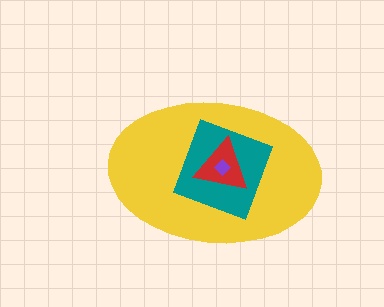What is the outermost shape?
The yellow ellipse.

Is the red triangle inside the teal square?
Yes.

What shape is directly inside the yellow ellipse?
The teal square.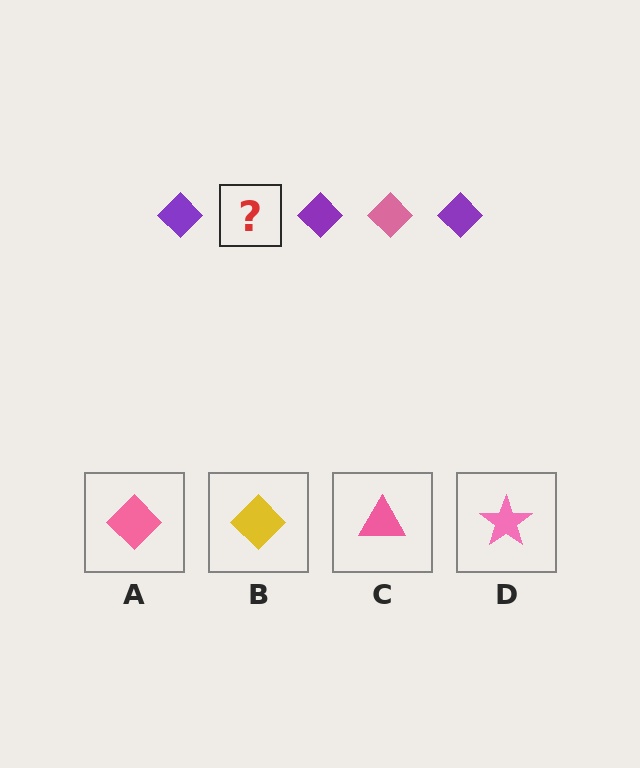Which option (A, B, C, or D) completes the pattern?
A.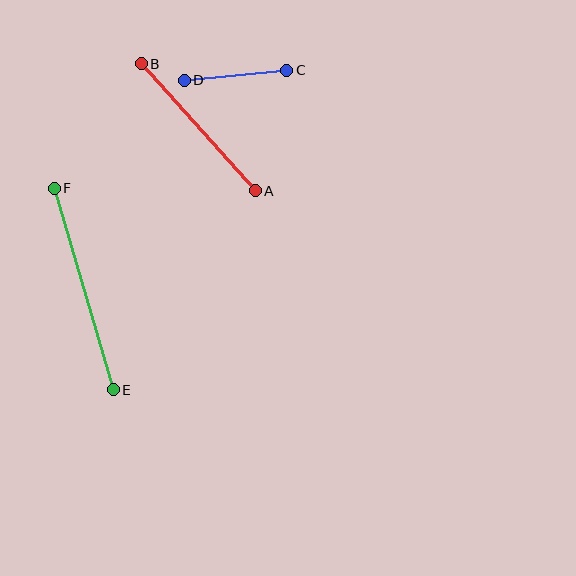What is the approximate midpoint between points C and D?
The midpoint is at approximately (236, 75) pixels.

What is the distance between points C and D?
The distance is approximately 103 pixels.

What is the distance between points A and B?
The distance is approximately 171 pixels.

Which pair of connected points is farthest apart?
Points E and F are farthest apart.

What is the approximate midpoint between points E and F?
The midpoint is at approximately (84, 289) pixels.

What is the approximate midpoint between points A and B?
The midpoint is at approximately (198, 127) pixels.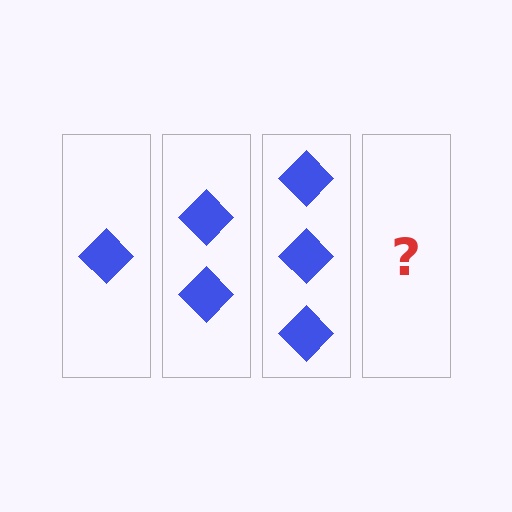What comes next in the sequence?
The next element should be 4 diamonds.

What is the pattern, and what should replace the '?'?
The pattern is that each step adds one more diamond. The '?' should be 4 diamonds.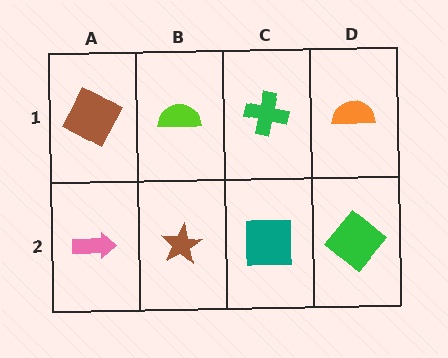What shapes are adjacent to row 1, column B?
A brown star (row 2, column B), a brown square (row 1, column A), a green cross (row 1, column C).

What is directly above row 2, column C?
A green cross.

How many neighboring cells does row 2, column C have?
3.